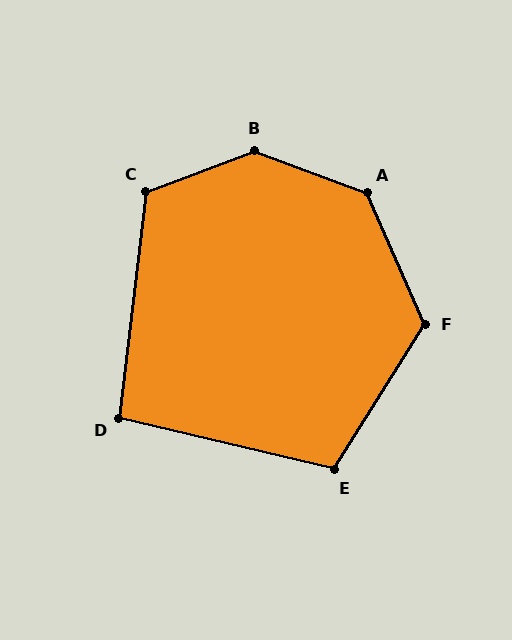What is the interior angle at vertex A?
Approximately 134 degrees (obtuse).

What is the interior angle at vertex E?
Approximately 109 degrees (obtuse).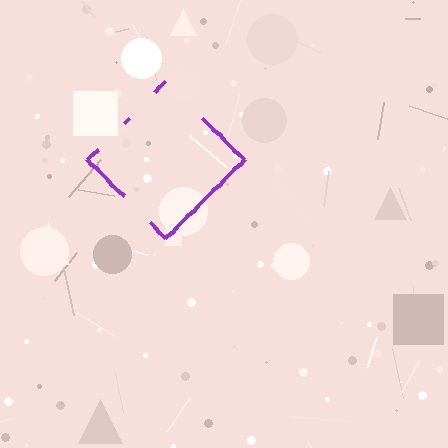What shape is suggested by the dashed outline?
The dashed outline suggests a diamond.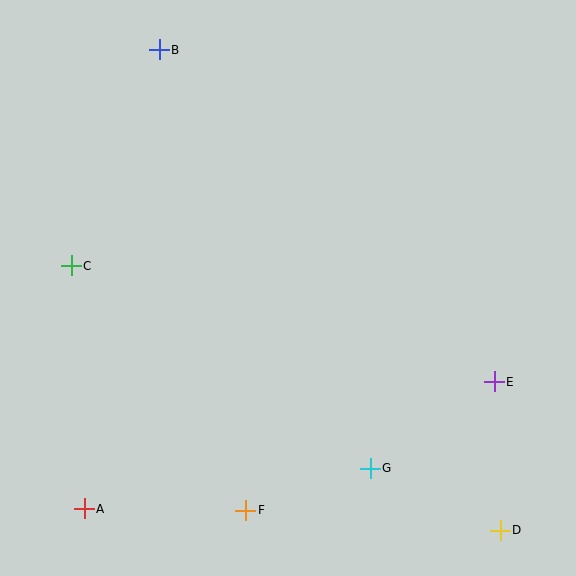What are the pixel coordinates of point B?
Point B is at (159, 50).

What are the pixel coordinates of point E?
Point E is at (494, 382).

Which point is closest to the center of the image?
Point G at (370, 468) is closest to the center.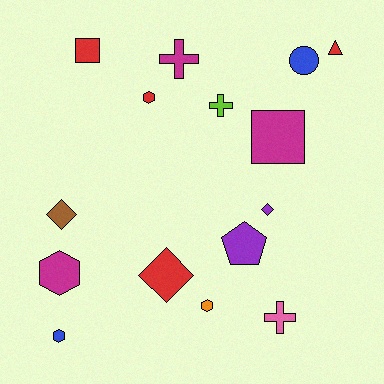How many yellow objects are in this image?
There are no yellow objects.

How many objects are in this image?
There are 15 objects.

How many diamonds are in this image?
There are 3 diamonds.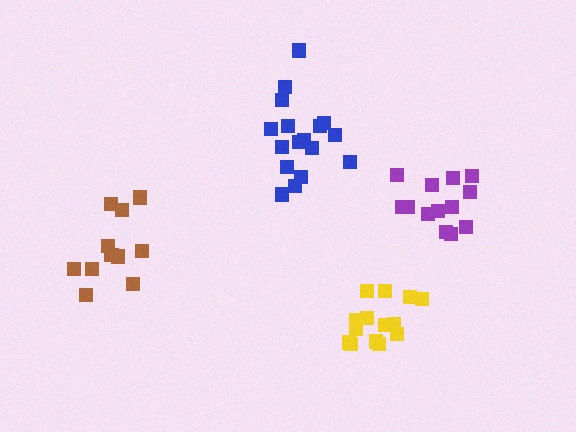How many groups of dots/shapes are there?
There are 4 groups.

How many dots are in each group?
Group 1: 17 dots, Group 2: 11 dots, Group 3: 13 dots, Group 4: 14 dots (55 total).